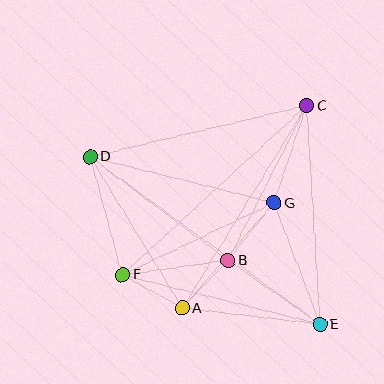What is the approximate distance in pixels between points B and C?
The distance between B and C is approximately 173 pixels.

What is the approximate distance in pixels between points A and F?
The distance between A and F is approximately 69 pixels.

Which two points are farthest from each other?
Points D and E are farthest from each other.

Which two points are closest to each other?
Points A and B are closest to each other.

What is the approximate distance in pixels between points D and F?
The distance between D and F is approximately 123 pixels.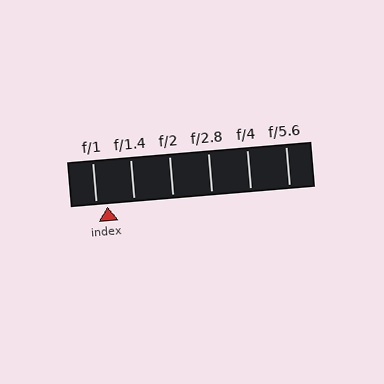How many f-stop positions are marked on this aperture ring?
There are 6 f-stop positions marked.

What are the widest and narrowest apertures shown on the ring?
The widest aperture shown is f/1 and the narrowest is f/5.6.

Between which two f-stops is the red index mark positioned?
The index mark is between f/1 and f/1.4.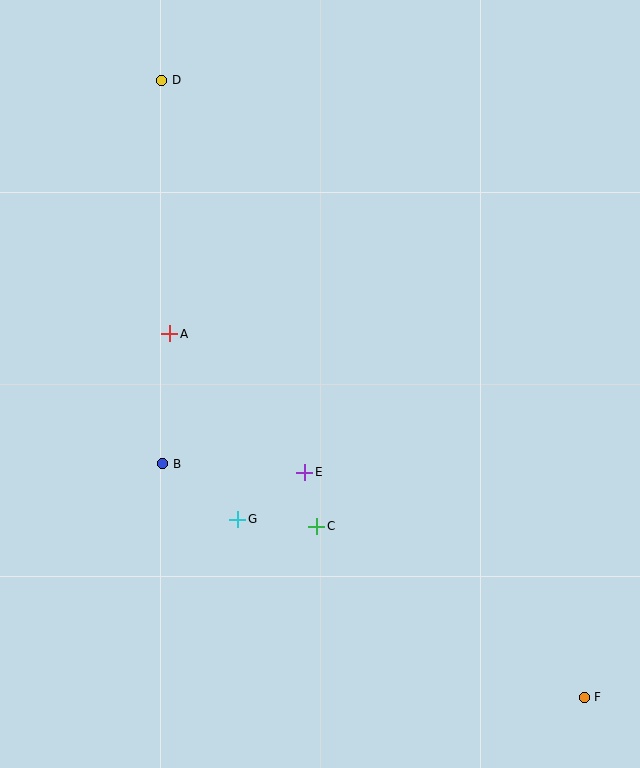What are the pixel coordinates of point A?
Point A is at (170, 334).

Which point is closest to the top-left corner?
Point D is closest to the top-left corner.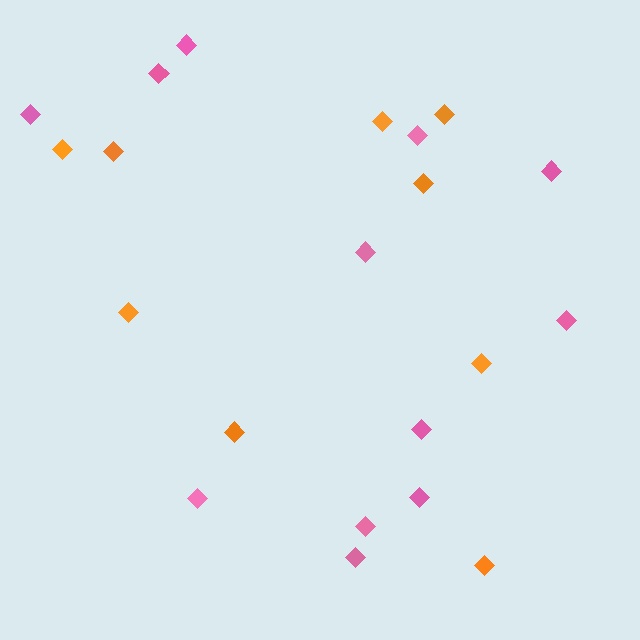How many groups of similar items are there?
There are 2 groups: one group of pink diamonds (12) and one group of orange diamonds (9).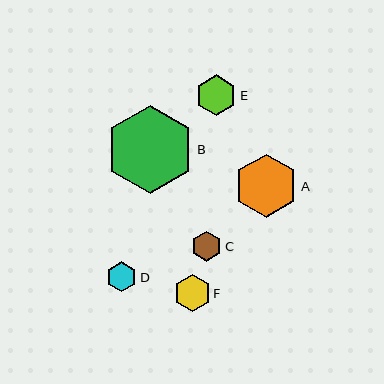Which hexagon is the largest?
Hexagon B is the largest with a size of approximately 88 pixels.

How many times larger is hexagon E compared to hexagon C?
Hexagon E is approximately 1.4 times the size of hexagon C.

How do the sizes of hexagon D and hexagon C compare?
Hexagon D and hexagon C are approximately the same size.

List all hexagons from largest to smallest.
From largest to smallest: B, A, E, F, D, C.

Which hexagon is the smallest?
Hexagon C is the smallest with a size of approximately 30 pixels.